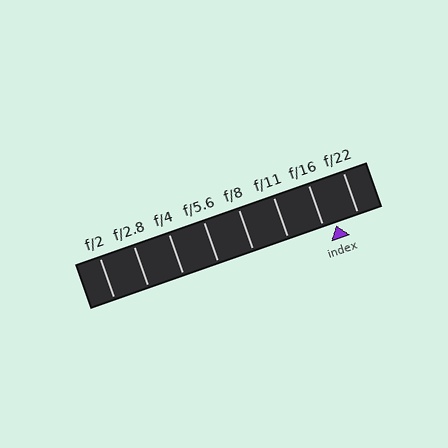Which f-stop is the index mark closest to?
The index mark is closest to f/16.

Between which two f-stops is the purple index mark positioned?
The index mark is between f/16 and f/22.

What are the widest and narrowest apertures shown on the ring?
The widest aperture shown is f/2 and the narrowest is f/22.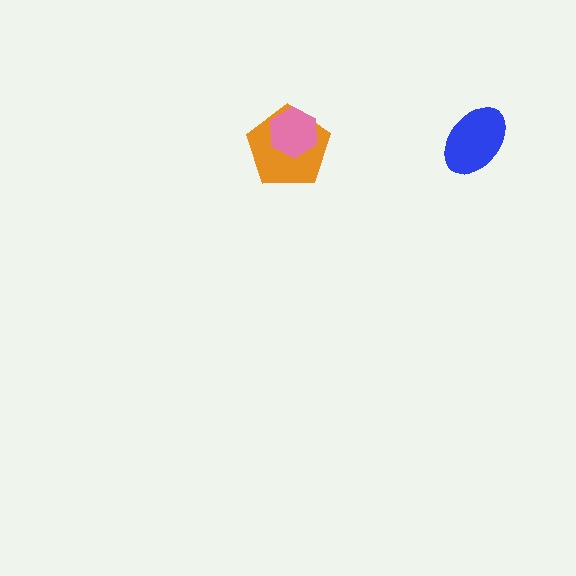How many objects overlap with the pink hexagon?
1 object overlaps with the pink hexagon.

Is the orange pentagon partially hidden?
Yes, it is partially covered by another shape.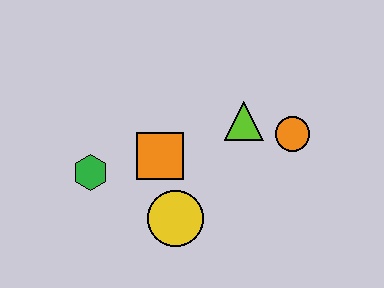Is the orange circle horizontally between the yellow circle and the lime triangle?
No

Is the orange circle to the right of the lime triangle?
Yes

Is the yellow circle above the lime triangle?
No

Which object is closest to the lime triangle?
The orange circle is closest to the lime triangle.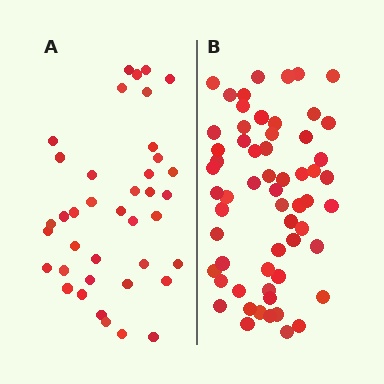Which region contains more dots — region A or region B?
Region B (the right region) has more dots.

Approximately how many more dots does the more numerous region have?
Region B has approximately 20 more dots than region A.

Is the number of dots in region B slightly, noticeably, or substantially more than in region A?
Region B has substantially more. The ratio is roughly 1.5 to 1.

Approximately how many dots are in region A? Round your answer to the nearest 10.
About 40 dots. (The exact count is 39, which rounds to 40.)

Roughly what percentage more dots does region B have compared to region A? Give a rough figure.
About 55% more.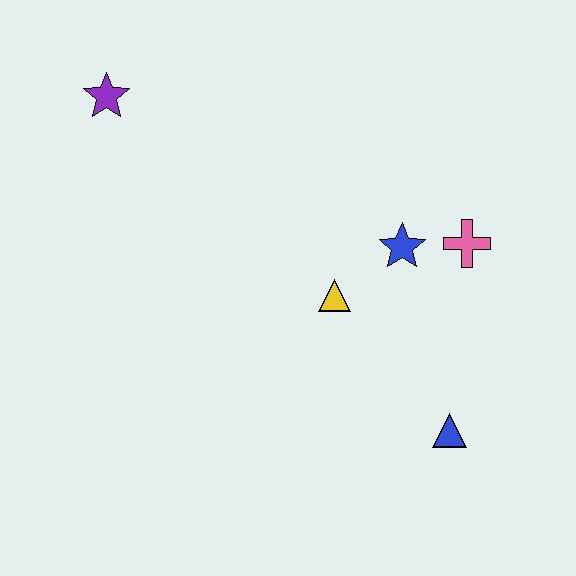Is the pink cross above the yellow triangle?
Yes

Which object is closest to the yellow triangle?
The blue star is closest to the yellow triangle.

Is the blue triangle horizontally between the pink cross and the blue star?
Yes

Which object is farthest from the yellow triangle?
The purple star is farthest from the yellow triangle.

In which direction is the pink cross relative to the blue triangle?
The pink cross is above the blue triangle.